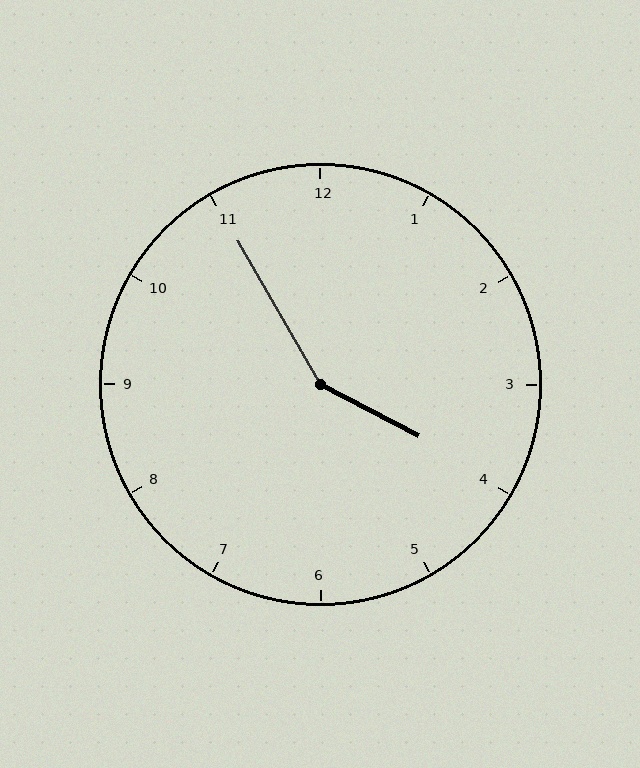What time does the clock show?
3:55.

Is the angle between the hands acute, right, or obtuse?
It is obtuse.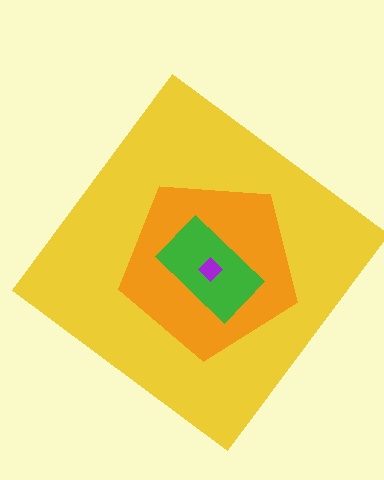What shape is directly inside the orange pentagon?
The green rectangle.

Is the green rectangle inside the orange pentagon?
Yes.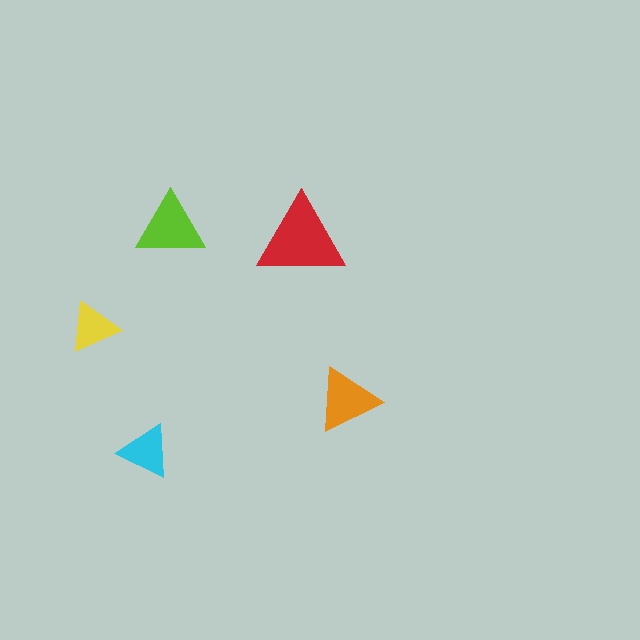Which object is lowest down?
The cyan triangle is bottommost.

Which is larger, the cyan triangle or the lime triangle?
The lime one.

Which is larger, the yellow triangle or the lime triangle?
The lime one.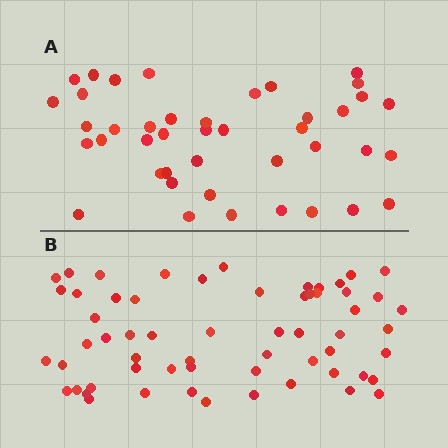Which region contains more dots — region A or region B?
Region B (the bottom region) has more dots.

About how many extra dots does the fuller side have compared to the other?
Region B has approximately 20 more dots than region A.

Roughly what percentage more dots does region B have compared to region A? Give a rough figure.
About 45% more.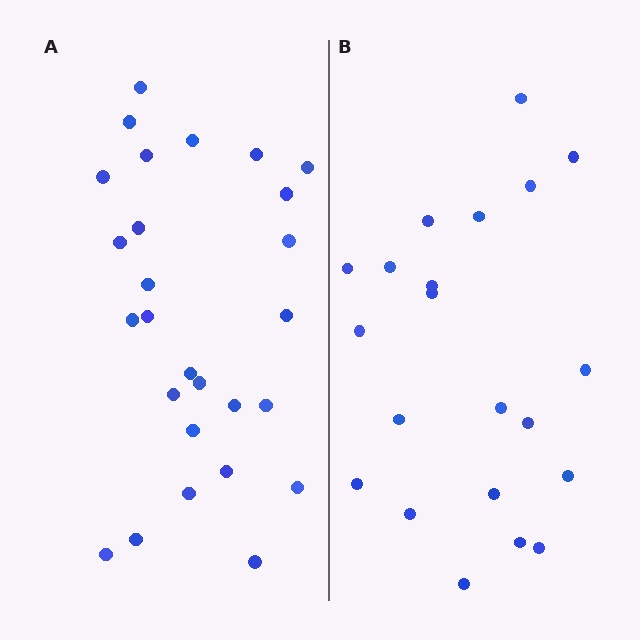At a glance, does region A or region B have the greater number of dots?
Region A (the left region) has more dots.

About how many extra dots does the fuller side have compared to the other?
Region A has about 6 more dots than region B.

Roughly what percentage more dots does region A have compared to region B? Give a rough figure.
About 30% more.